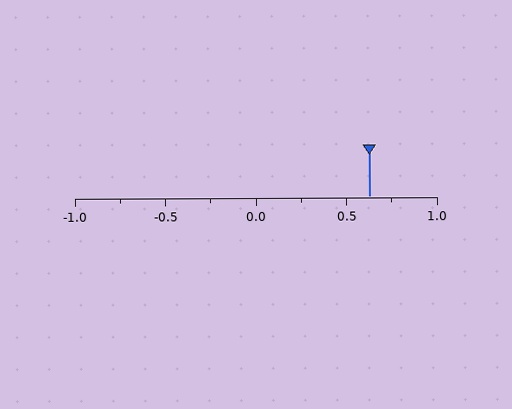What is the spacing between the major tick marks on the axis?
The major ticks are spaced 0.5 apart.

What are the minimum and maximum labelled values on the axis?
The axis runs from -1.0 to 1.0.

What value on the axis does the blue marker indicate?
The marker indicates approximately 0.62.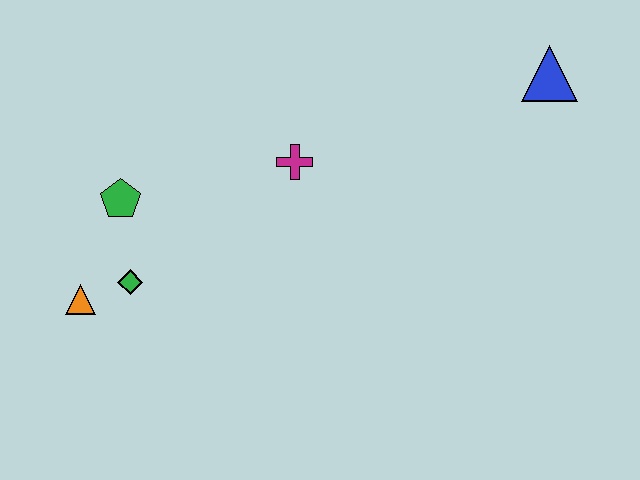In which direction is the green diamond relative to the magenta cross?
The green diamond is to the left of the magenta cross.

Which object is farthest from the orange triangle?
The blue triangle is farthest from the orange triangle.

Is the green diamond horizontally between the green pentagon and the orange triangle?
No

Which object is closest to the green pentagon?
The green diamond is closest to the green pentagon.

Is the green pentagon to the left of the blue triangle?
Yes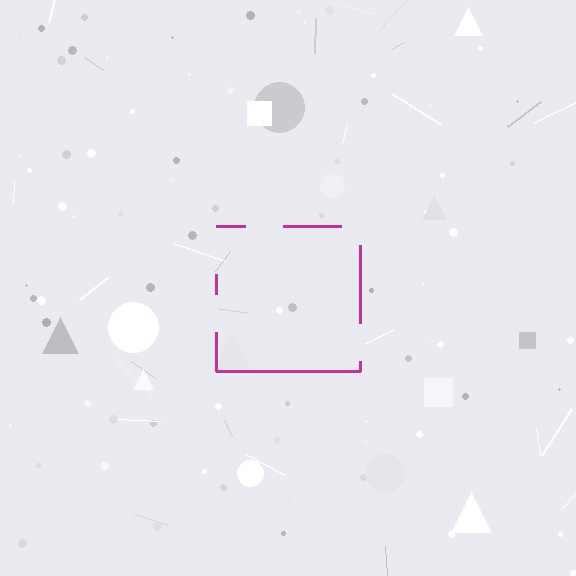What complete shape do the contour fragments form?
The contour fragments form a square.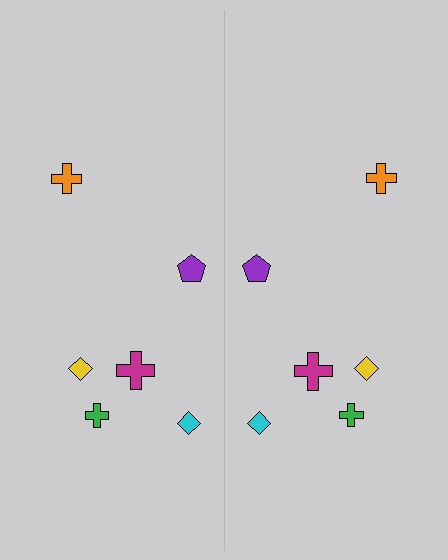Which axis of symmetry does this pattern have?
The pattern has a vertical axis of symmetry running through the center of the image.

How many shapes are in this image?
There are 12 shapes in this image.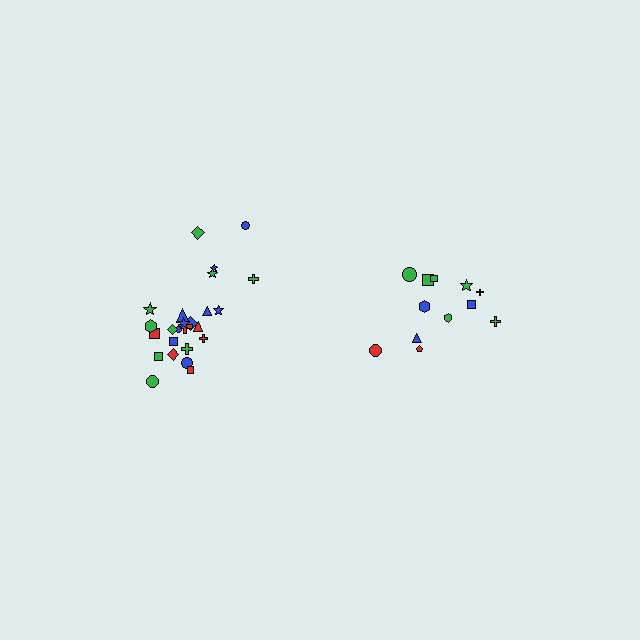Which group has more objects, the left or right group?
The left group.